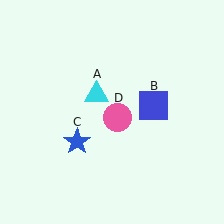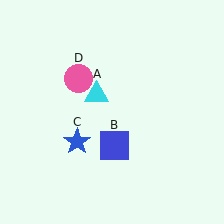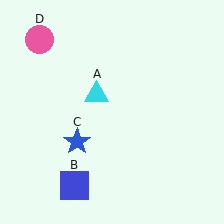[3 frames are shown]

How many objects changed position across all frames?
2 objects changed position: blue square (object B), pink circle (object D).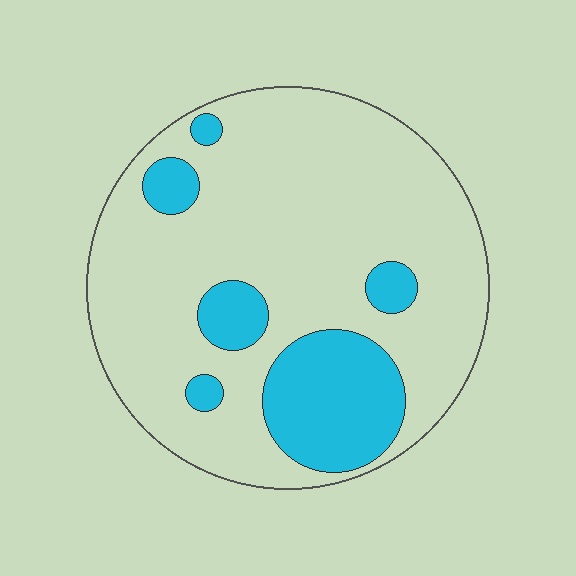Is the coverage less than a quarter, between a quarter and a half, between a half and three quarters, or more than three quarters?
Less than a quarter.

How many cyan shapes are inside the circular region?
6.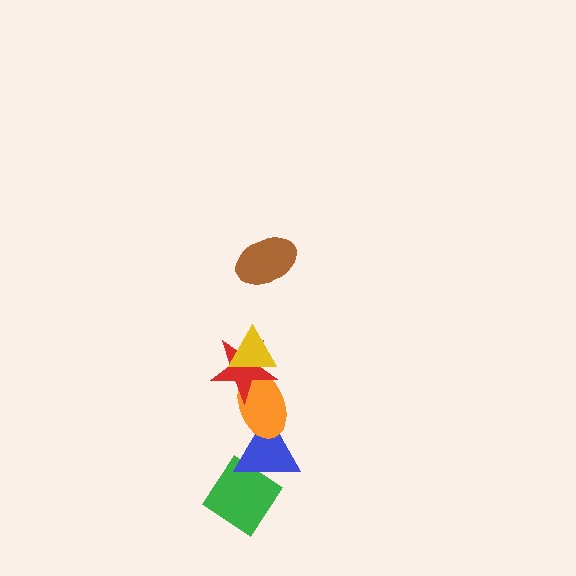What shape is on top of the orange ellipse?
The red star is on top of the orange ellipse.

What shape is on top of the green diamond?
The blue triangle is on top of the green diamond.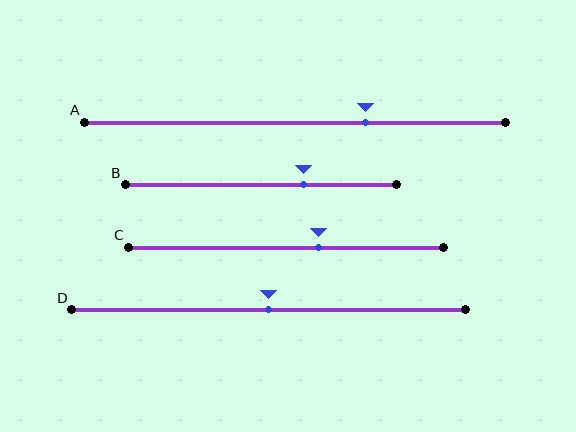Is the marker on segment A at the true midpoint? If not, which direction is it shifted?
No, the marker on segment A is shifted to the right by about 17% of the segment length.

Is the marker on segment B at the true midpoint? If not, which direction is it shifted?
No, the marker on segment B is shifted to the right by about 16% of the segment length.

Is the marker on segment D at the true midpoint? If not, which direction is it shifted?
Yes, the marker on segment D is at the true midpoint.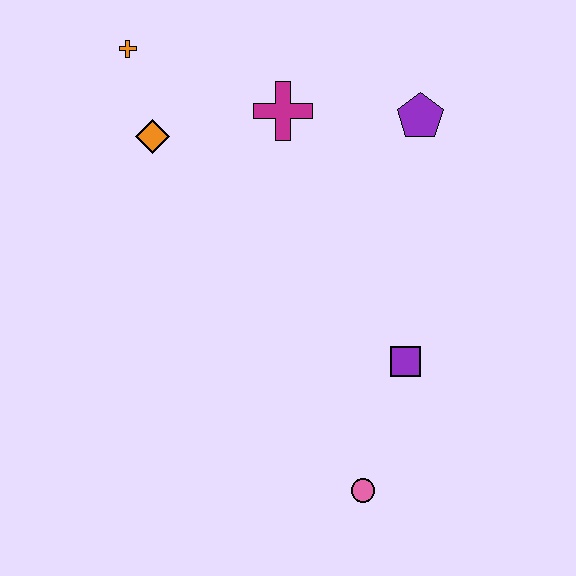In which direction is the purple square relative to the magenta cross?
The purple square is below the magenta cross.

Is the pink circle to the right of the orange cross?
Yes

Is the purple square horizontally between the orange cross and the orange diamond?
No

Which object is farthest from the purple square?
The orange cross is farthest from the purple square.